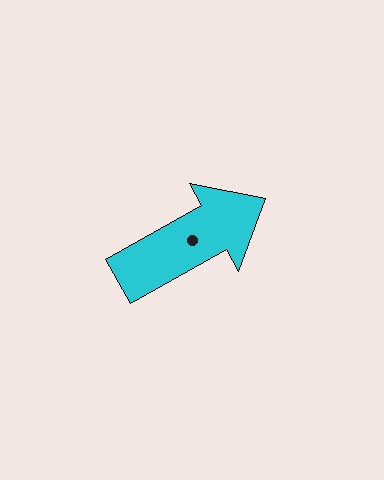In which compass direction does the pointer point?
Northeast.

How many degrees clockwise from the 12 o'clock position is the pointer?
Approximately 61 degrees.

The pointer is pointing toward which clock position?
Roughly 2 o'clock.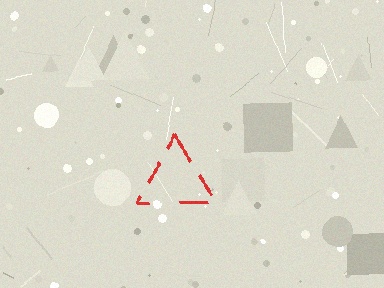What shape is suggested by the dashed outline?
The dashed outline suggests a triangle.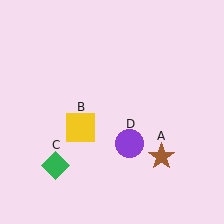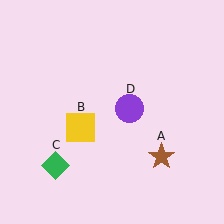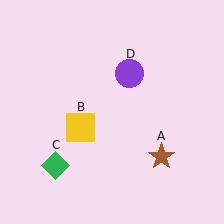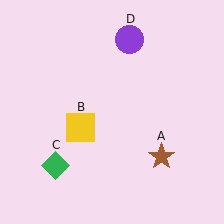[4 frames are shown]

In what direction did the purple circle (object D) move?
The purple circle (object D) moved up.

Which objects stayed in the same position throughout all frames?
Brown star (object A) and yellow square (object B) and green diamond (object C) remained stationary.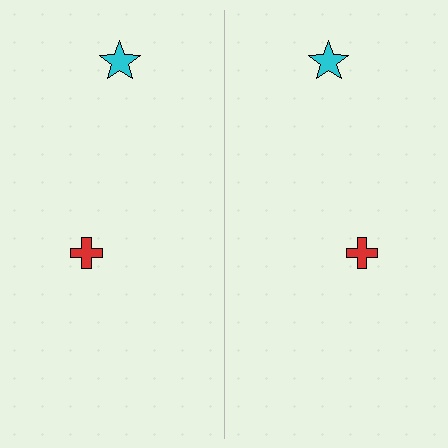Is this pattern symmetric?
Yes, this pattern has bilateral (reflection) symmetry.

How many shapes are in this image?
There are 4 shapes in this image.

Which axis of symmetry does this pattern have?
The pattern has a vertical axis of symmetry running through the center of the image.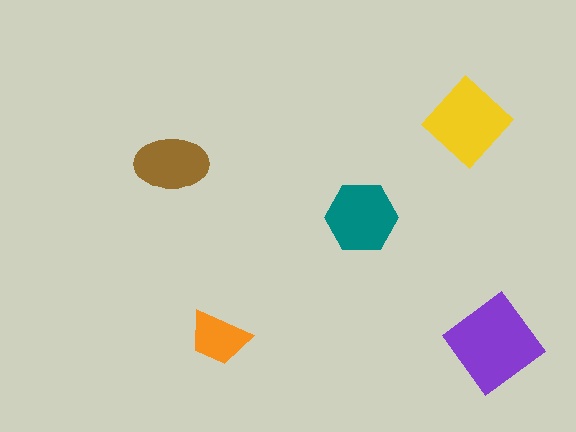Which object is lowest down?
The purple diamond is bottommost.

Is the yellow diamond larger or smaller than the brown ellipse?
Larger.